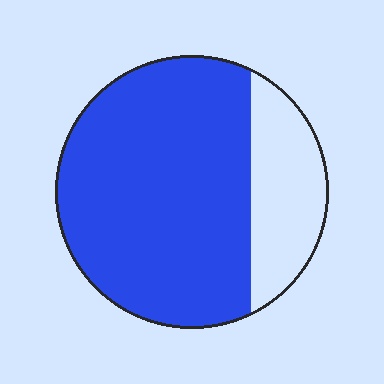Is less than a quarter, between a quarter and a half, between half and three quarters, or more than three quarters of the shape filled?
More than three quarters.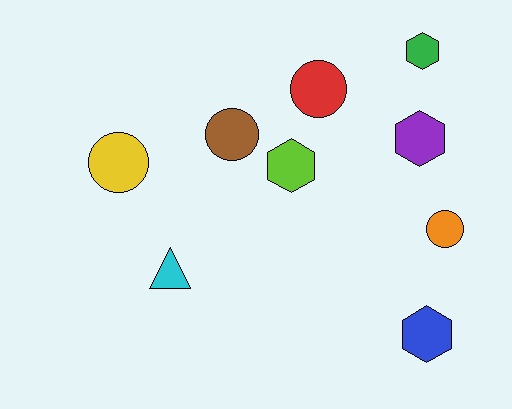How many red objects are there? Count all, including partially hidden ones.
There is 1 red object.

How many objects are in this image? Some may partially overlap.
There are 9 objects.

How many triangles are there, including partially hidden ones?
There is 1 triangle.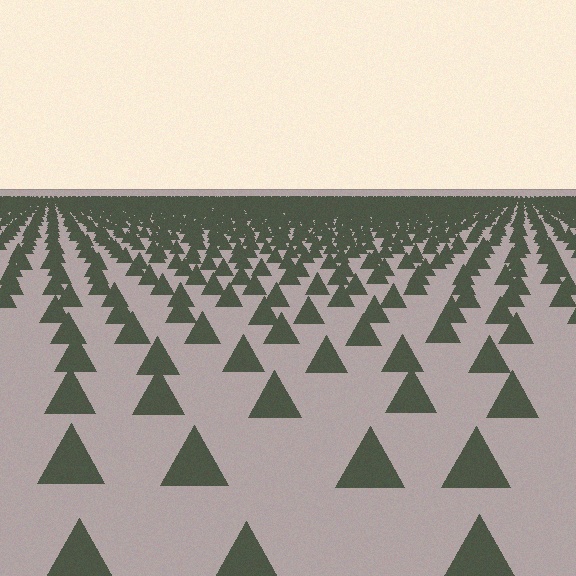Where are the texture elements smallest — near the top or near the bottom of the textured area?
Near the top.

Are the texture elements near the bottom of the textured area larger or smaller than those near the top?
Larger. Near the bottom, elements are closer to the viewer and appear at a bigger on-screen size.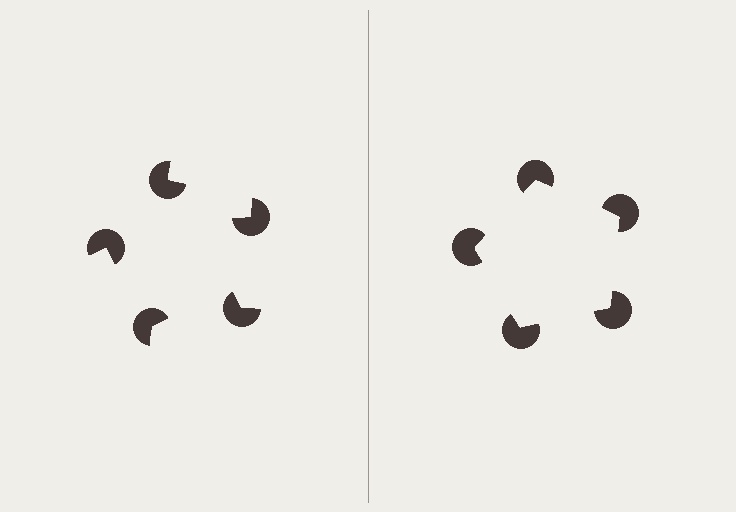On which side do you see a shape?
An illusory pentagon appears on the right side. On the left side the wedge cuts are rotated, so no coherent shape forms.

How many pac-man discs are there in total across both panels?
10 — 5 on each side.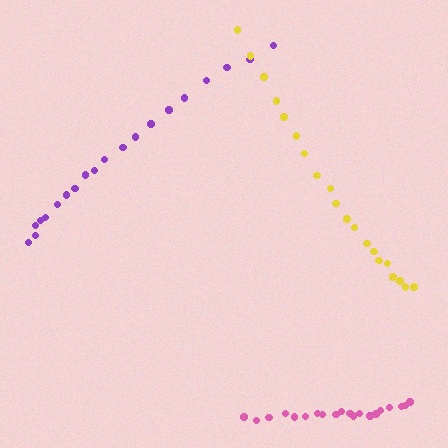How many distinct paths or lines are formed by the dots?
There are 3 distinct paths.